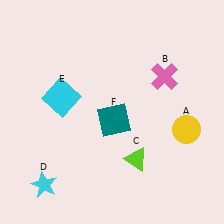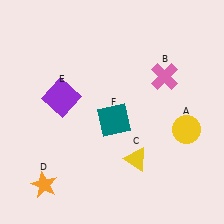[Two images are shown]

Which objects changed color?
C changed from lime to yellow. D changed from cyan to orange. E changed from cyan to purple.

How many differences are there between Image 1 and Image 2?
There are 3 differences between the two images.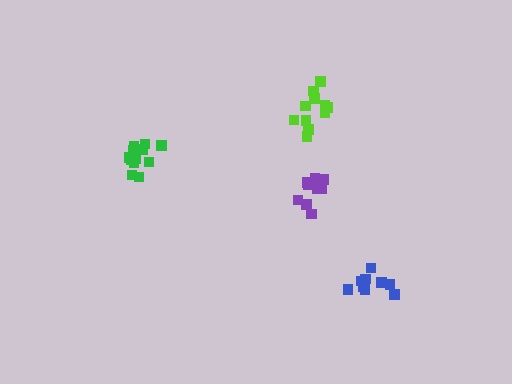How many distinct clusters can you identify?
There are 4 distinct clusters.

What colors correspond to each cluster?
The clusters are colored: blue, lime, green, purple.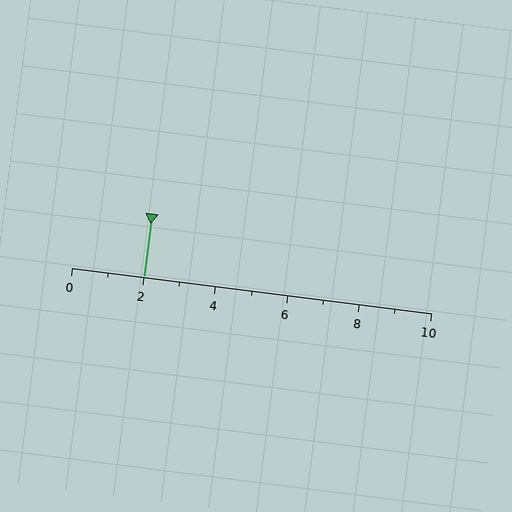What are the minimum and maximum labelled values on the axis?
The axis runs from 0 to 10.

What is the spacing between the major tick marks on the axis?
The major ticks are spaced 2 apart.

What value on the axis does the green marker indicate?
The marker indicates approximately 2.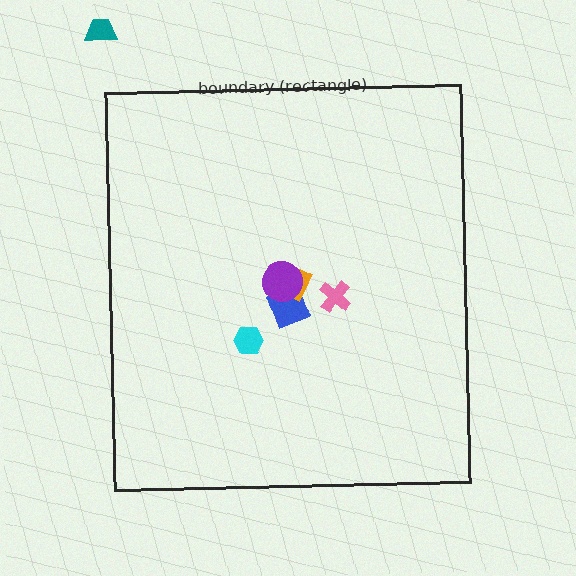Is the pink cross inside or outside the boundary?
Inside.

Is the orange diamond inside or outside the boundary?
Inside.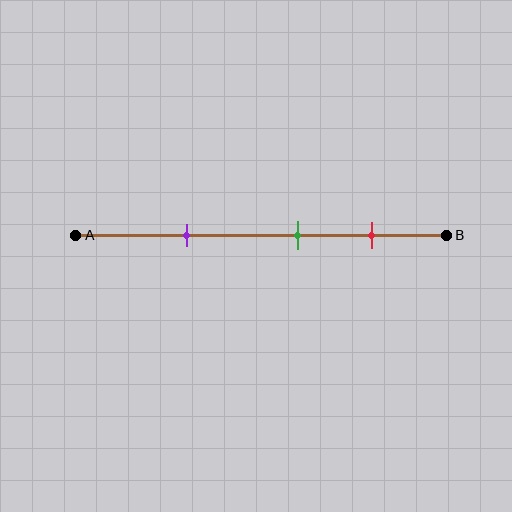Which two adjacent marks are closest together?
The green and red marks are the closest adjacent pair.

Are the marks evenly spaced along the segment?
Yes, the marks are approximately evenly spaced.